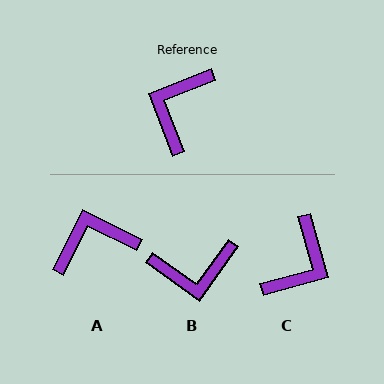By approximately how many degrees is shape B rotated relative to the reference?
Approximately 123 degrees counter-clockwise.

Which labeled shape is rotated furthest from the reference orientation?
C, about 174 degrees away.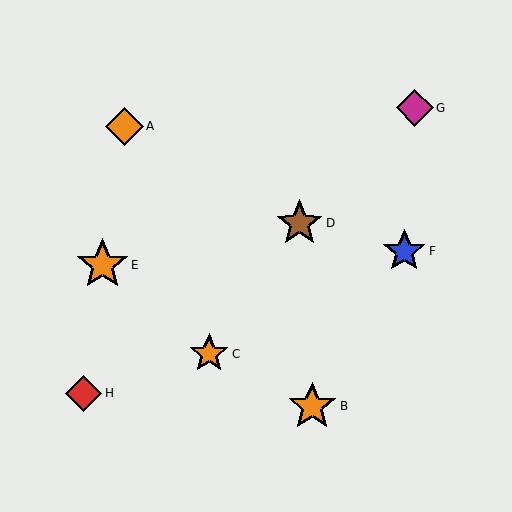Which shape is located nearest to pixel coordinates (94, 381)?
The red diamond (labeled H) at (83, 393) is nearest to that location.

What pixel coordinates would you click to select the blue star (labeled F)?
Click at (404, 251) to select the blue star F.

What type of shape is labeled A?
Shape A is an orange diamond.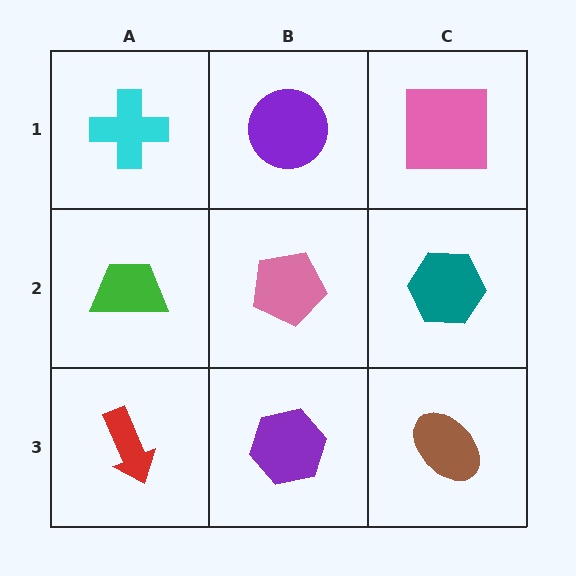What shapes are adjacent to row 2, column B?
A purple circle (row 1, column B), a purple hexagon (row 3, column B), a green trapezoid (row 2, column A), a teal hexagon (row 2, column C).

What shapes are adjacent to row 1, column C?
A teal hexagon (row 2, column C), a purple circle (row 1, column B).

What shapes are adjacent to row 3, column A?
A green trapezoid (row 2, column A), a purple hexagon (row 3, column B).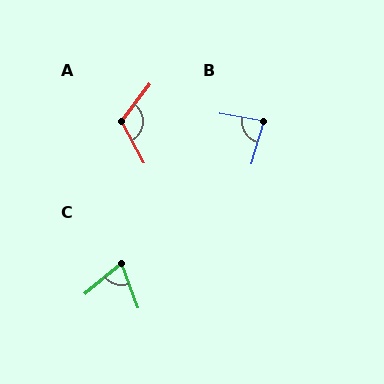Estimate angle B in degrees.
Approximately 84 degrees.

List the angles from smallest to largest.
C (70°), B (84°), A (114°).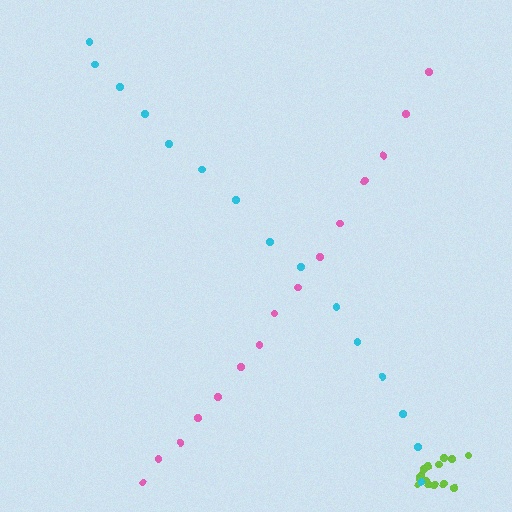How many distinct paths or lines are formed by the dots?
There are 3 distinct paths.